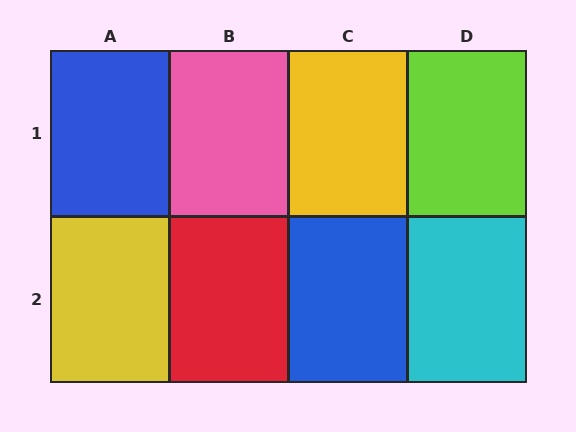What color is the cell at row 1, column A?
Blue.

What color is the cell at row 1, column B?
Pink.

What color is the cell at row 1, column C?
Yellow.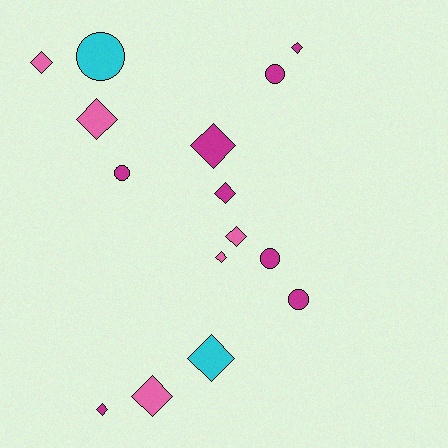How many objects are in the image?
There are 15 objects.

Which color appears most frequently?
Magenta, with 8 objects.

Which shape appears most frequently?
Diamond, with 10 objects.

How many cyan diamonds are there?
There is 1 cyan diamond.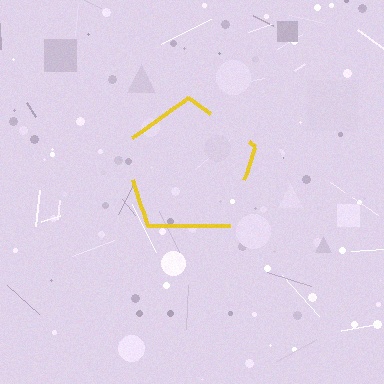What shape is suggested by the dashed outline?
The dashed outline suggests a pentagon.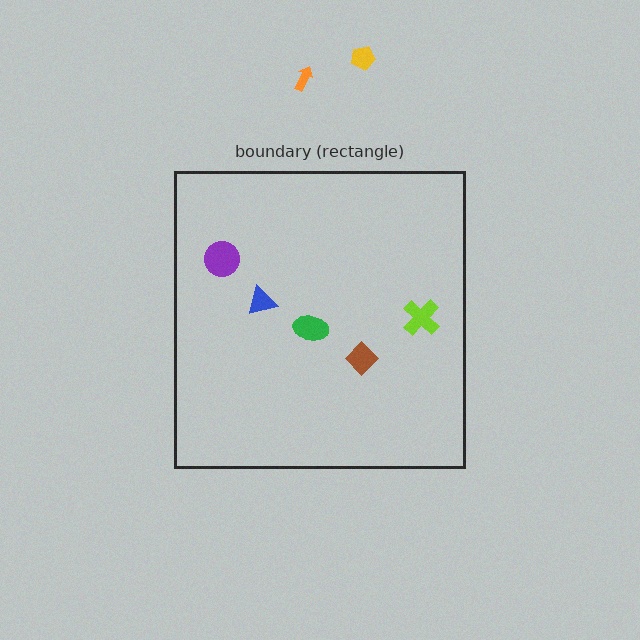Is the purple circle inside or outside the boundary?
Inside.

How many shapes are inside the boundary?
5 inside, 2 outside.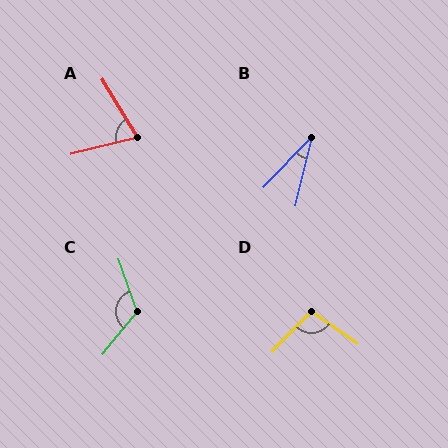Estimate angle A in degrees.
Approximately 73 degrees.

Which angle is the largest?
C, at approximately 122 degrees.